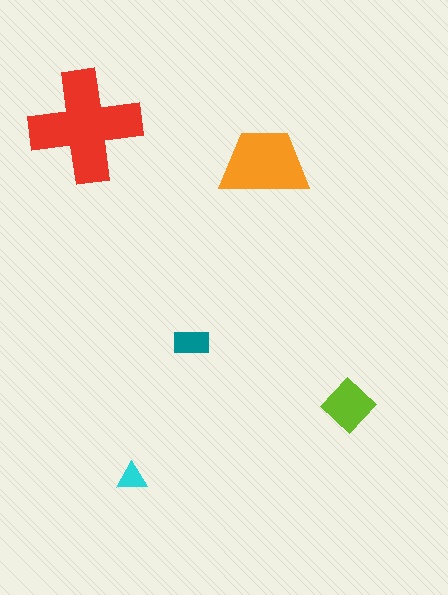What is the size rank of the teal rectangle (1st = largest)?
4th.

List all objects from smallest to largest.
The cyan triangle, the teal rectangle, the lime diamond, the orange trapezoid, the red cross.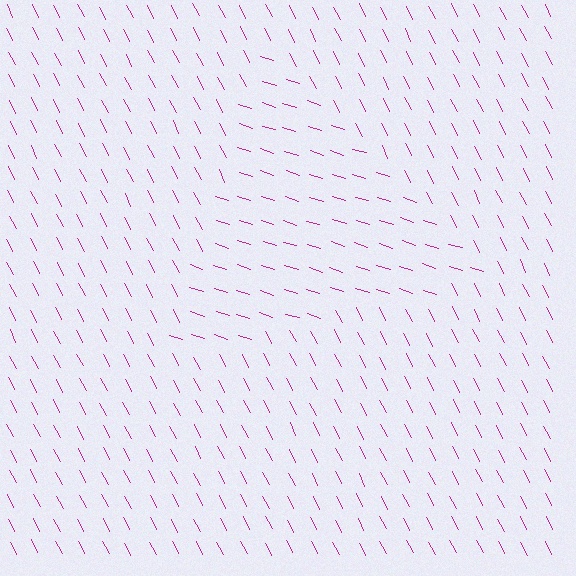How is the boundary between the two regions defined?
The boundary is defined purely by a change in line orientation (approximately 45 degrees difference). All lines are the same color and thickness.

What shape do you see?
I see a triangle.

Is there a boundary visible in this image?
Yes, there is a texture boundary formed by a change in line orientation.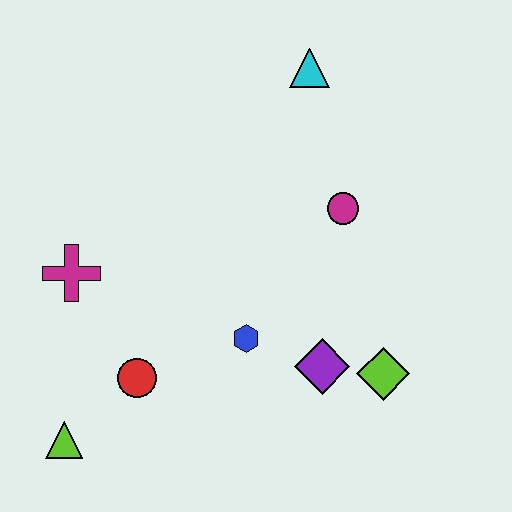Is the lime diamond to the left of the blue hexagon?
No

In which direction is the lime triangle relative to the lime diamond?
The lime triangle is to the left of the lime diamond.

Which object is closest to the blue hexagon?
The purple diamond is closest to the blue hexagon.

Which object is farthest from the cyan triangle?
The lime triangle is farthest from the cyan triangle.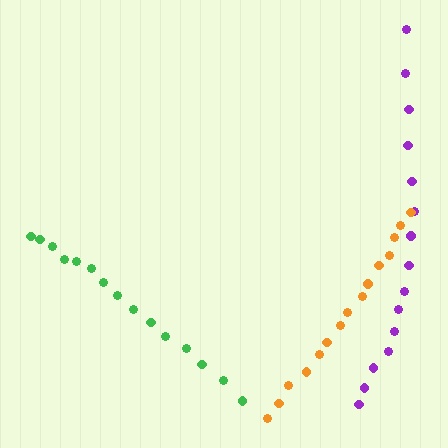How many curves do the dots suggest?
There are 3 distinct paths.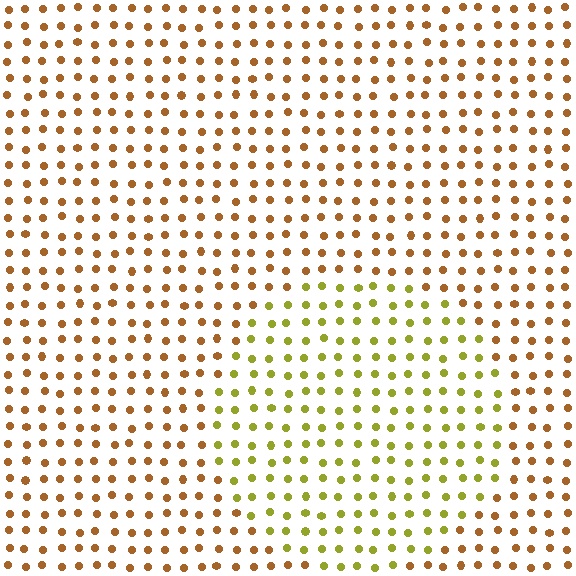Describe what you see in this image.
The image is filled with small brown elements in a uniform arrangement. A circle-shaped region is visible where the elements are tinted to a slightly different hue, forming a subtle color boundary.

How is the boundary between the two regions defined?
The boundary is defined purely by a slight shift in hue (about 40 degrees). Spacing, size, and orientation are identical on both sides.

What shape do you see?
I see a circle.